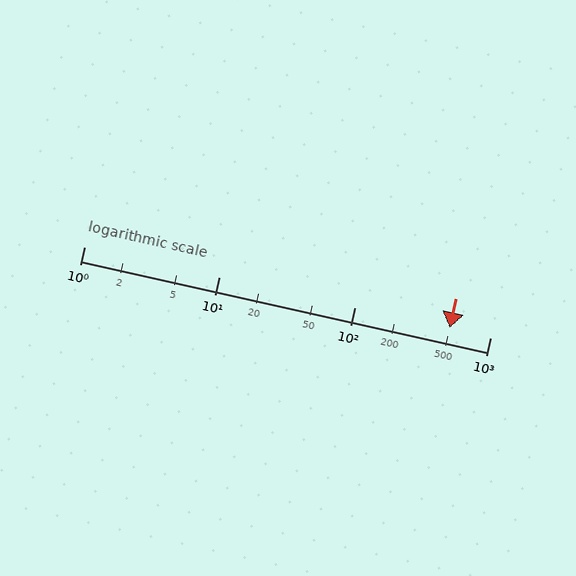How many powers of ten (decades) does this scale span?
The scale spans 3 decades, from 1 to 1000.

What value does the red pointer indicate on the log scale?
The pointer indicates approximately 500.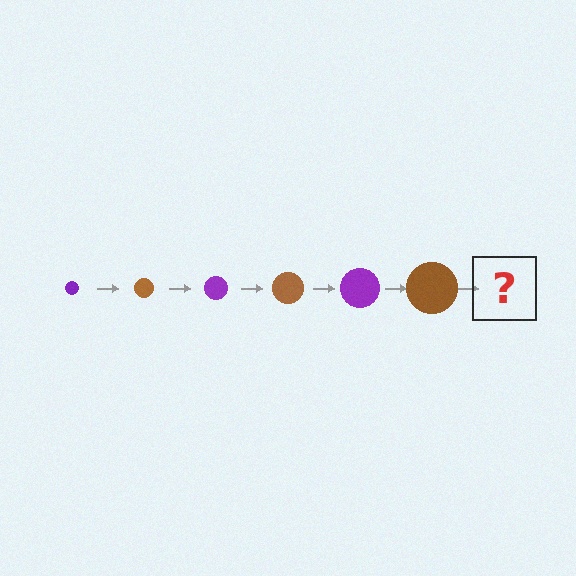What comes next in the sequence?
The next element should be a purple circle, larger than the previous one.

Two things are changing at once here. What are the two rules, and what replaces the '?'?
The two rules are that the circle grows larger each step and the color cycles through purple and brown. The '?' should be a purple circle, larger than the previous one.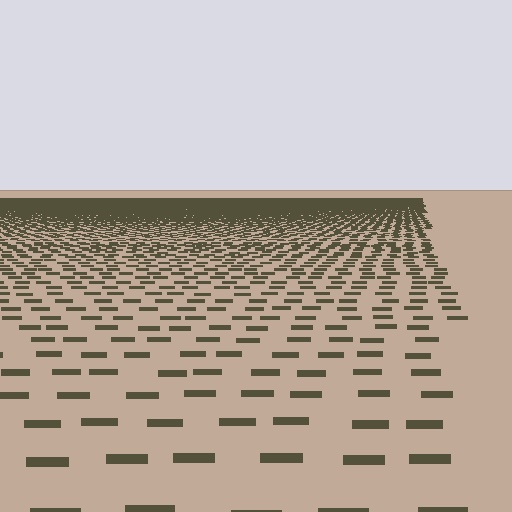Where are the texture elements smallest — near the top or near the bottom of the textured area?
Near the top.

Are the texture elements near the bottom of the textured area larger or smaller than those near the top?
Larger. Near the bottom, elements are closer to the viewer and appear at a bigger on-screen size.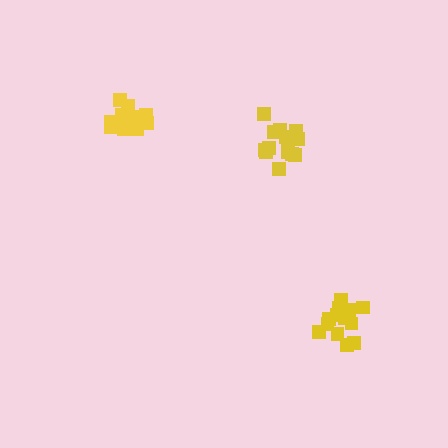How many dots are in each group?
Group 1: 12 dots, Group 2: 15 dots, Group 3: 14 dots (41 total).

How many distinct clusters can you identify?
There are 3 distinct clusters.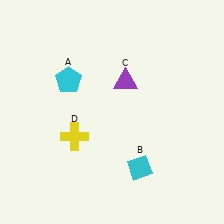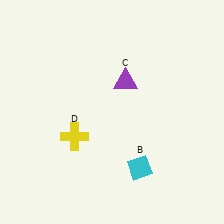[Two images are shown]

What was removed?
The cyan pentagon (A) was removed in Image 2.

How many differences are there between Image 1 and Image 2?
There is 1 difference between the two images.